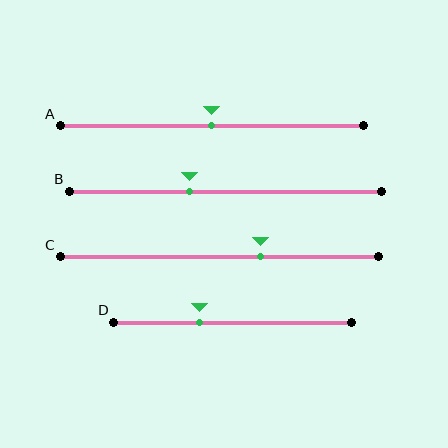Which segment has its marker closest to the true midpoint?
Segment A has its marker closest to the true midpoint.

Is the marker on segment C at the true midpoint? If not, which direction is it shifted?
No, the marker on segment C is shifted to the right by about 13% of the segment length.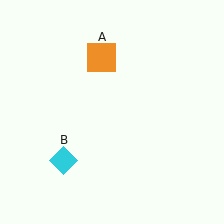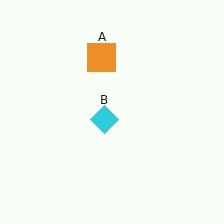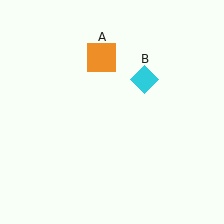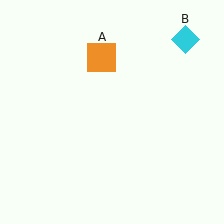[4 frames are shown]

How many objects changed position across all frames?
1 object changed position: cyan diamond (object B).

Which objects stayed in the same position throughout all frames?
Orange square (object A) remained stationary.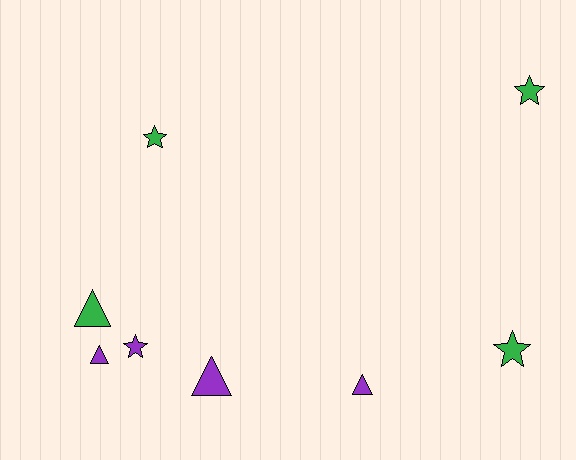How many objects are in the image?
There are 8 objects.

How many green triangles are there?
There is 1 green triangle.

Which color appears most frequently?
Green, with 4 objects.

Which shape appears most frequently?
Star, with 4 objects.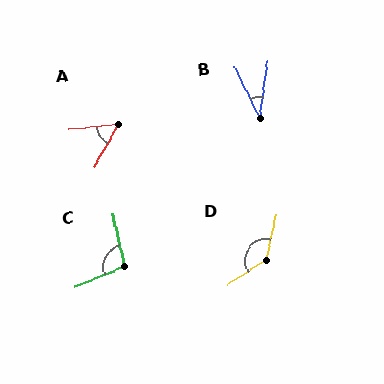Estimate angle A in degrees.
Approximately 54 degrees.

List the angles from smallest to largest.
B (34°), A (54°), C (100°), D (137°).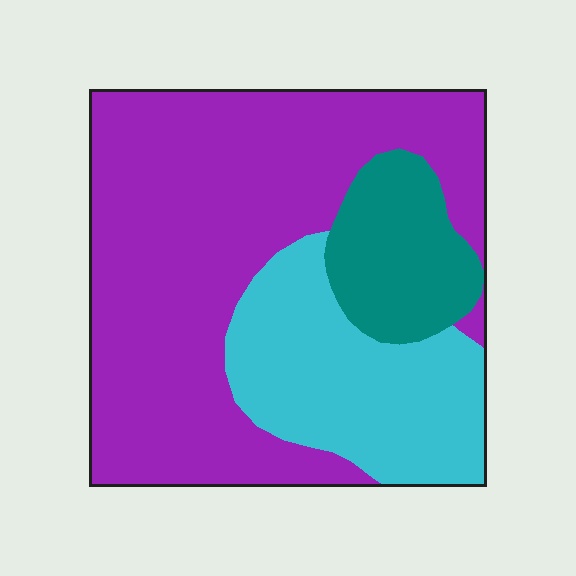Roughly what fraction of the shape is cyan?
Cyan covers about 25% of the shape.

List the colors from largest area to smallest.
From largest to smallest: purple, cyan, teal.